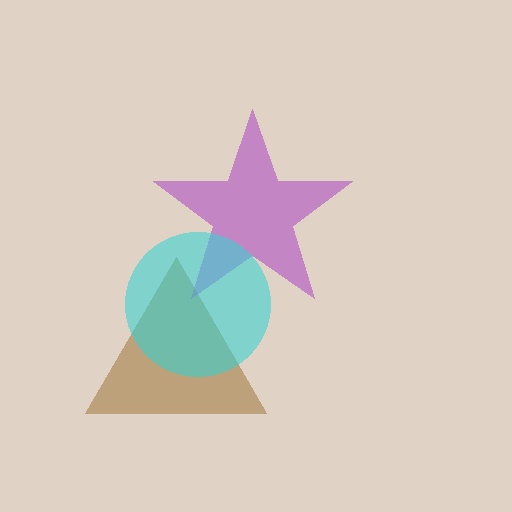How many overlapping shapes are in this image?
There are 3 overlapping shapes in the image.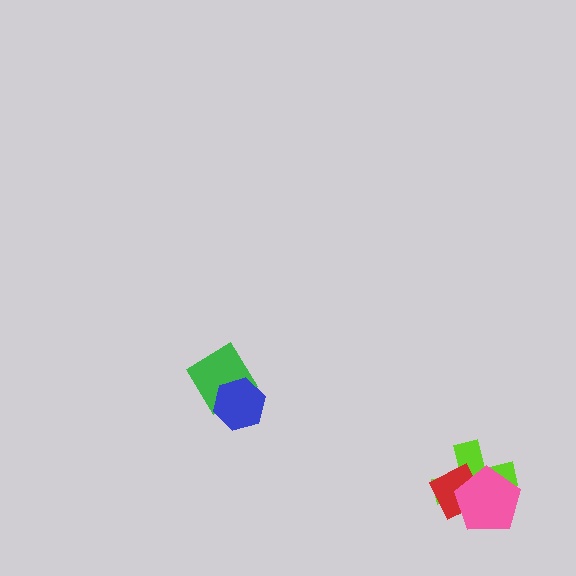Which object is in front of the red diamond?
The pink pentagon is in front of the red diamond.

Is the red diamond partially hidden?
Yes, it is partially covered by another shape.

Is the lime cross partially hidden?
Yes, it is partially covered by another shape.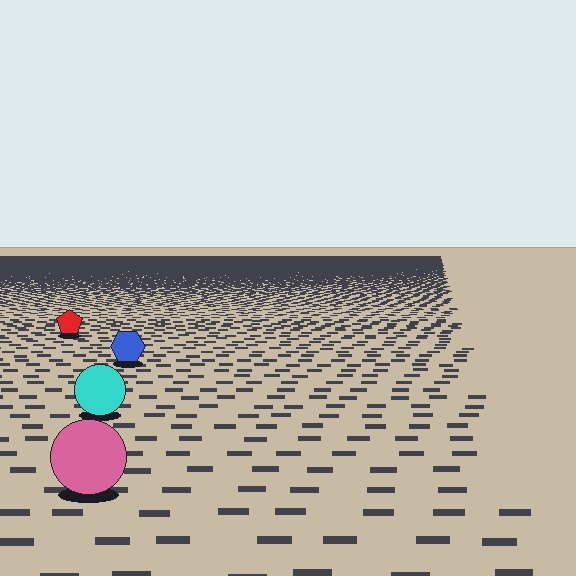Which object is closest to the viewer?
The pink circle is closest. The texture marks near it are larger and more spread out.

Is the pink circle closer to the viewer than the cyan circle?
Yes. The pink circle is closer — you can tell from the texture gradient: the ground texture is coarser near it.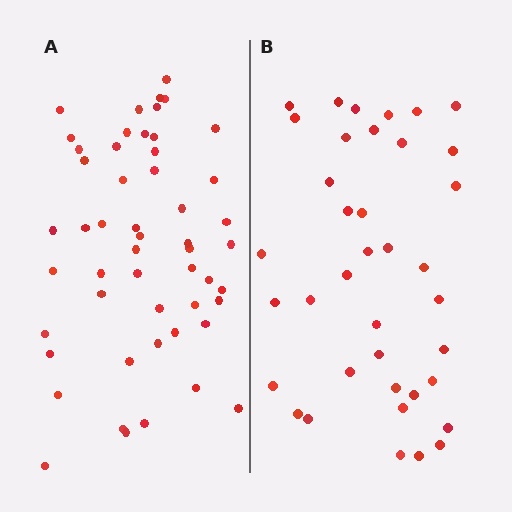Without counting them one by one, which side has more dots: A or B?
Region A (the left region) has more dots.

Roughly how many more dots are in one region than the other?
Region A has approximately 15 more dots than region B.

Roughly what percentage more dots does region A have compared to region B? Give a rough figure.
About 35% more.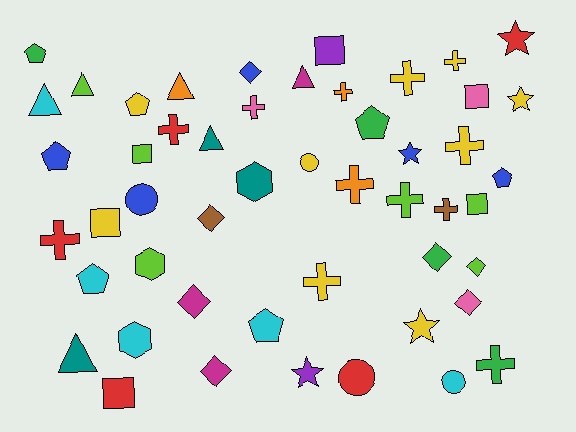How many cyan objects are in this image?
There are 5 cyan objects.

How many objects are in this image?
There are 50 objects.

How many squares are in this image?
There are 6 squares.